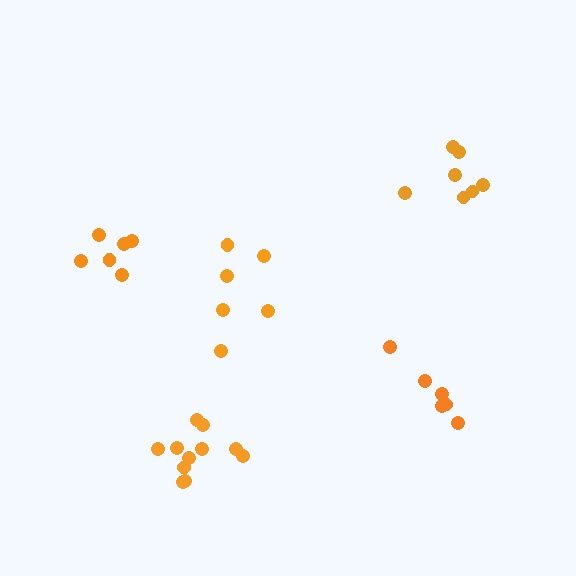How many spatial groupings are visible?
There are 5 spatial groupings.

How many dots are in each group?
Group 1: 6 dots, Group 2: 11 dots, Group 3: 7 dots, Group 4: 6 dots, Group 5: 6 dots (36 total).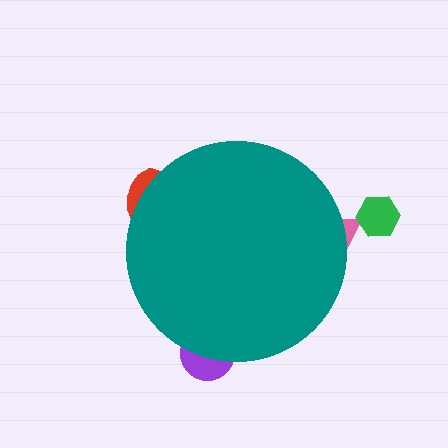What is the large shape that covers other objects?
A teal circle.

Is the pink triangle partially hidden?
Yes, the pink triangle is partially hidden behind the teal circle.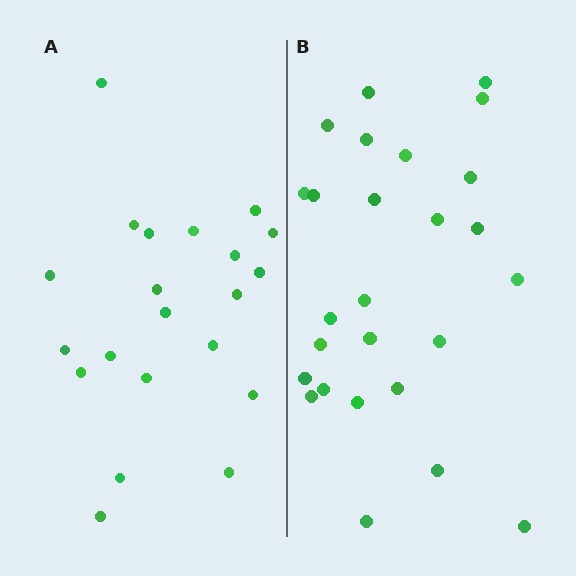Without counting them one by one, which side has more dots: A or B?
Region B (the right region) has more dots.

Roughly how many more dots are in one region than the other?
Region B has about 5 more dots than region A.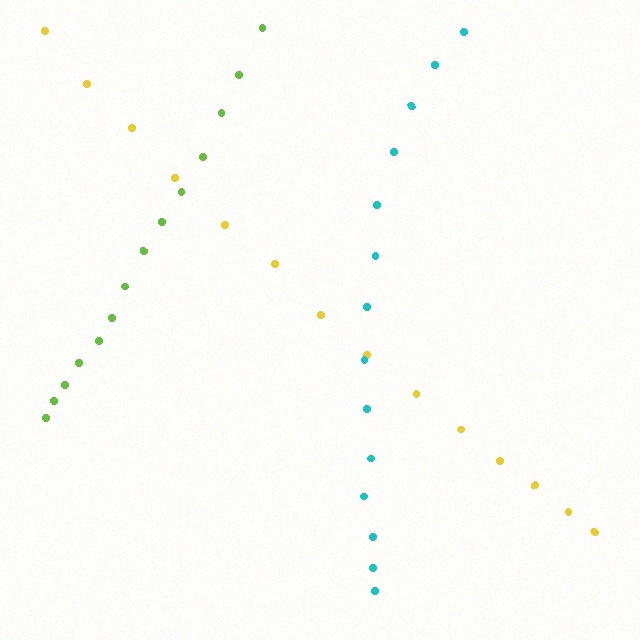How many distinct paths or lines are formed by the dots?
There are 3 distinct paths.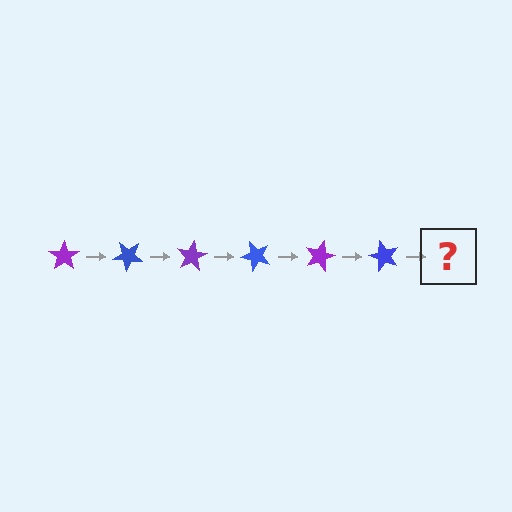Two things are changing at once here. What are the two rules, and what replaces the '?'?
The two rules are that it rotates 40 degrees each step and the color cycles through purple and blue. The '?' should be a purple star, rotated 240 degrees from the start.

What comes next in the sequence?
The next element should be a purple star, rotated 240 degrees from the start.